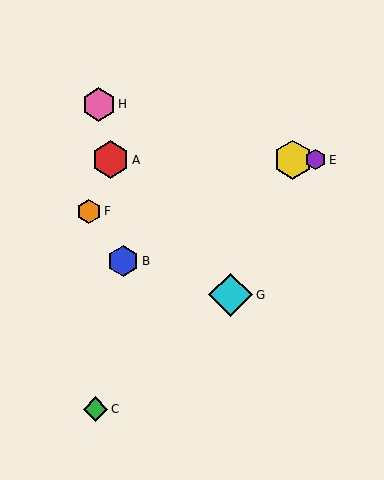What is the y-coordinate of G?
Object G is at y≈295.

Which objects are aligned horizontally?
Objects A, D, E are aligned horizontally.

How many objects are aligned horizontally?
3 objects (A, D, E) are aligned horizontally.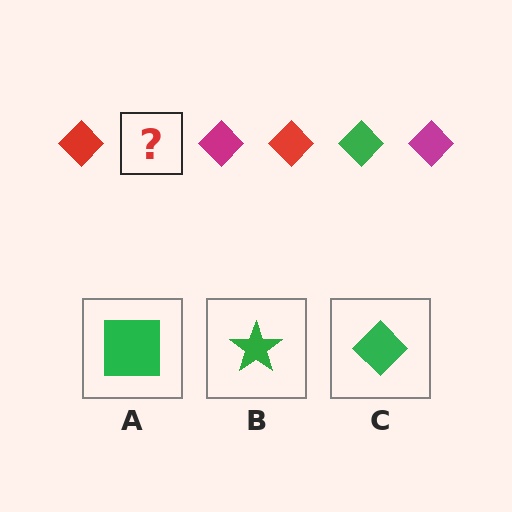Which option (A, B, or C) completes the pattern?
C.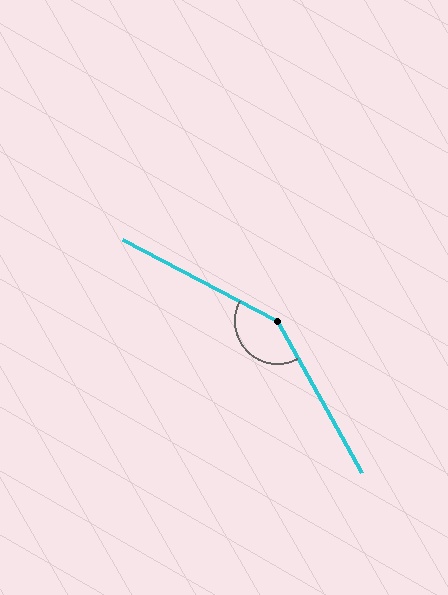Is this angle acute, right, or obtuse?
It is obtuse.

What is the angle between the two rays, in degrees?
Approximately 147 degrees.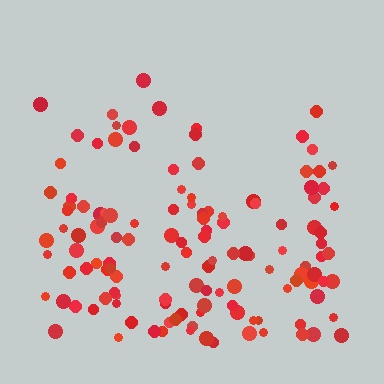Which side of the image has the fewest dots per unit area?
The top.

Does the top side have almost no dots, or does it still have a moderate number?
Still a moderate number, just noticeably fewer than the bottom.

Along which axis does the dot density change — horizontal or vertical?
Vertical.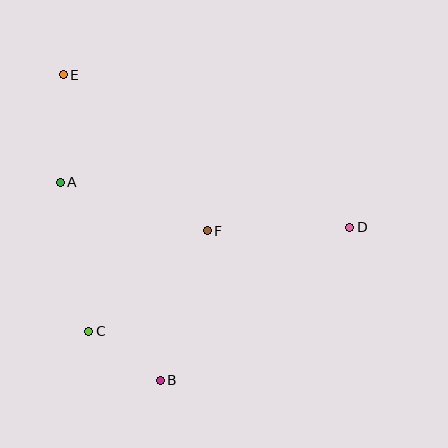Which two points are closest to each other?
Points B and C are closest to each other.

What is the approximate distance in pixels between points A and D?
The distance between A and D is approximately 293 pixels.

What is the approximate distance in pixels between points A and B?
The distance between A and B is approximately 222 pixels.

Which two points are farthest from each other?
Points D and E are farthest from each other.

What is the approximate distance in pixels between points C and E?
The distance between C and E is approximately 258 pixels.